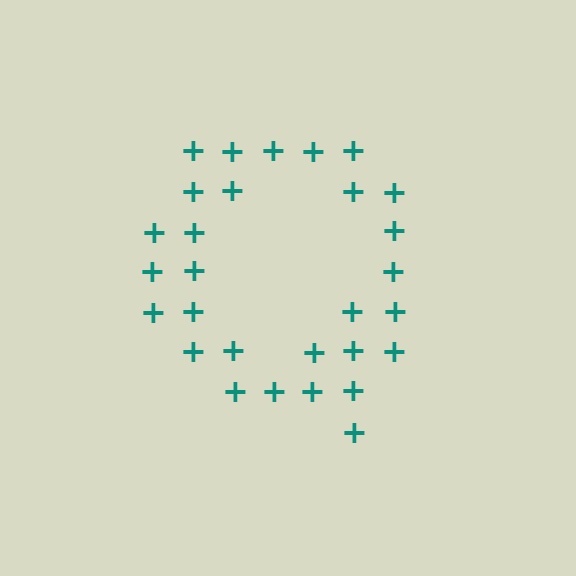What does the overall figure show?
The overall figure shows the letter Q.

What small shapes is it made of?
It is made of small plus signs.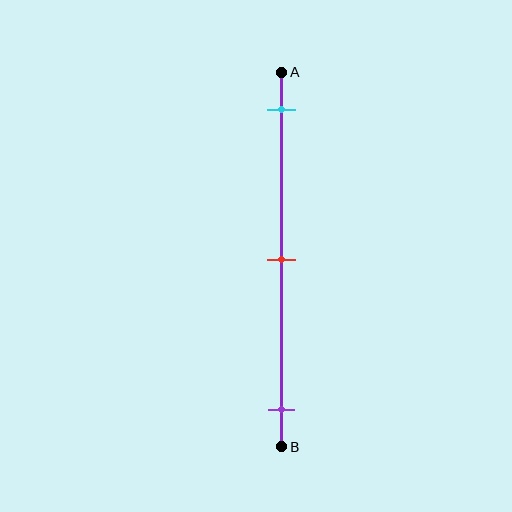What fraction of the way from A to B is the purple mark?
The purple mark is approximately 90% (0.9) of the way from A to B.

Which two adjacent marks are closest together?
The cyan and red marks are the closest adjacent pair.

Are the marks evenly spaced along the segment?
Yes, the marks are approximately evenly spaced.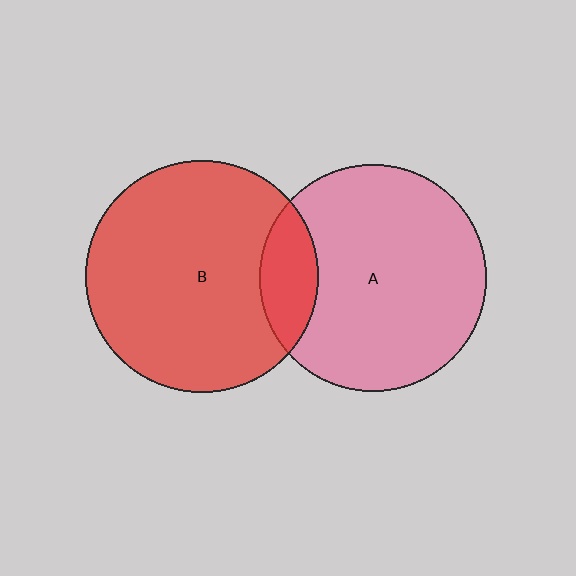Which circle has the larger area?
Circle B (red).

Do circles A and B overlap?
Yes.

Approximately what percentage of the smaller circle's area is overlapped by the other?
Approximately 15%.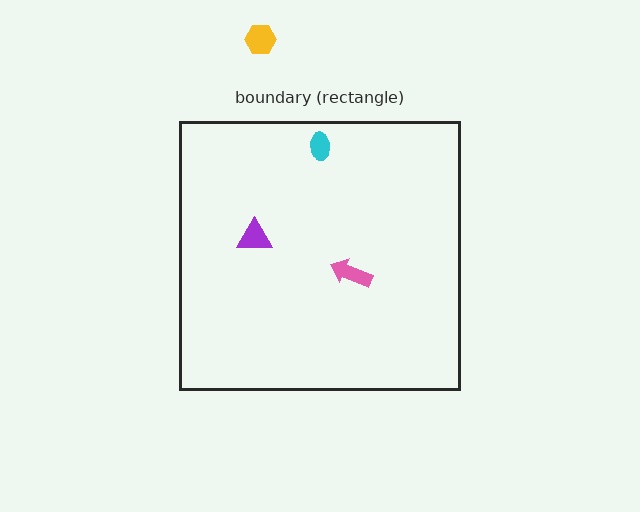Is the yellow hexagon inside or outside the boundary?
Outside.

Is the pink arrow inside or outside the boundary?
Inside.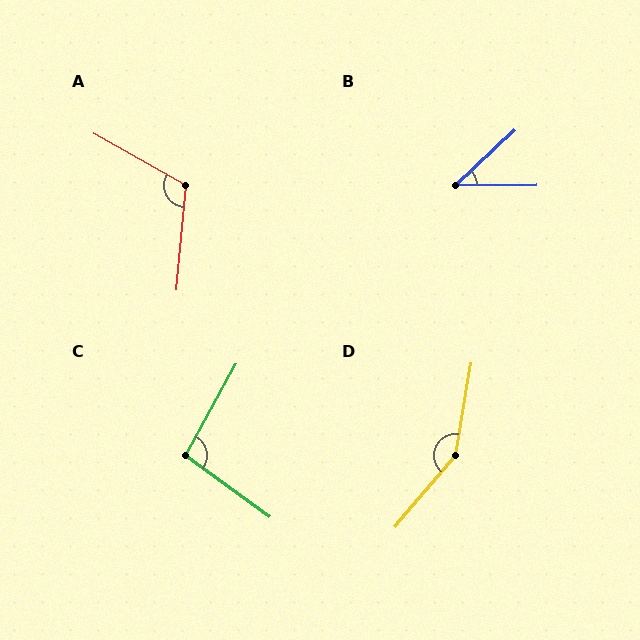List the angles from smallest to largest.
B (42°), C (97°), A (114°), D (149°).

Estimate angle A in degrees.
Approximately 114 degrees.